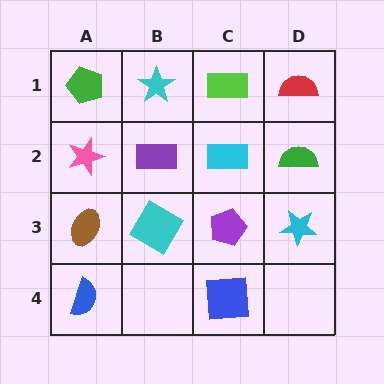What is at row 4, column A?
A blue semicircle.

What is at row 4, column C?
A blue square.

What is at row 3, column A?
A brown ellipse.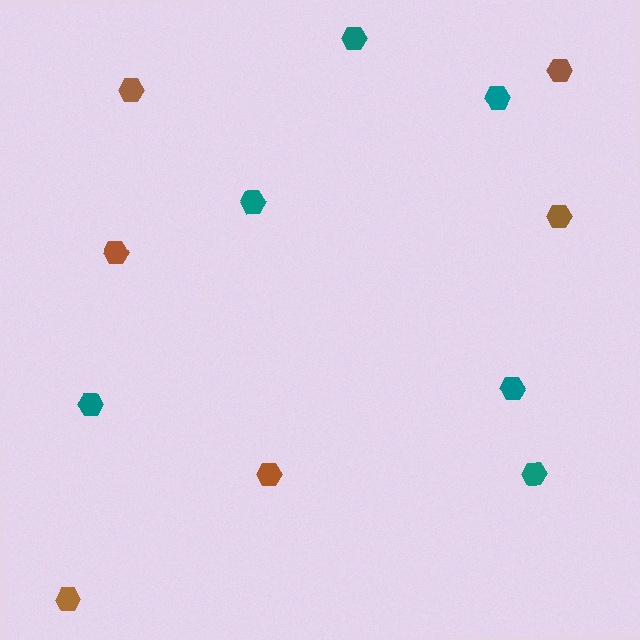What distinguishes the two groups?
There are 2 groups: one group of teal hexagons (6) and one group of brown hexagons (6).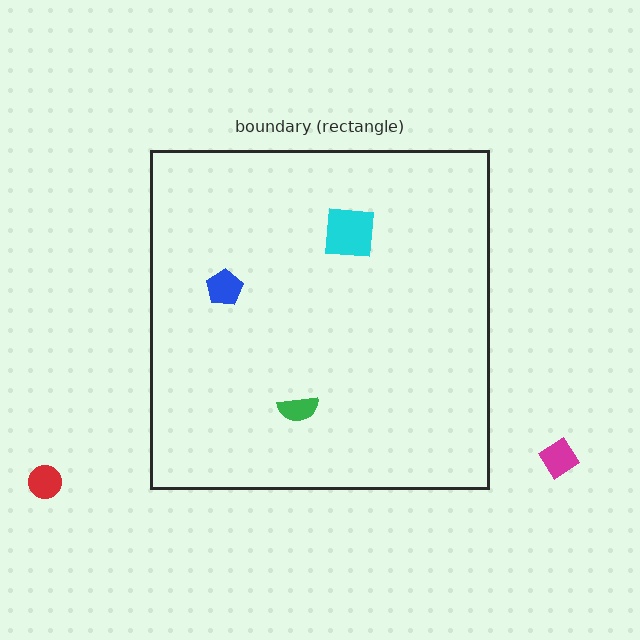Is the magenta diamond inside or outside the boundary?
Outside.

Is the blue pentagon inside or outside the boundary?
Inside.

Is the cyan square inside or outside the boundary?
Inside.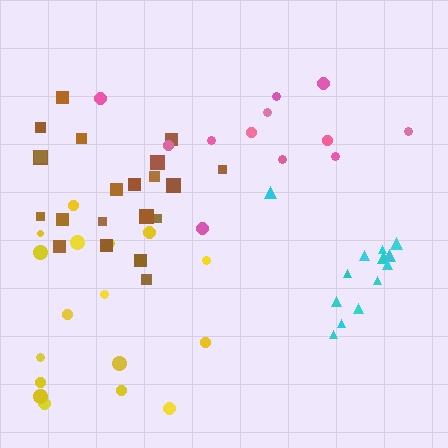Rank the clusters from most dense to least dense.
cyan, brown, yellow, pink.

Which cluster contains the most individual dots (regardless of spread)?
Brown (21).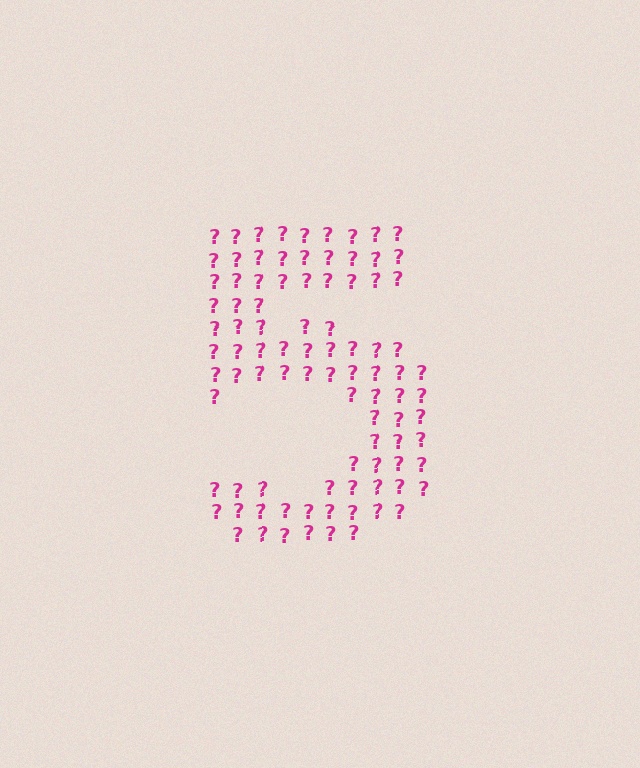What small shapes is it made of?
It is made of small question marks.